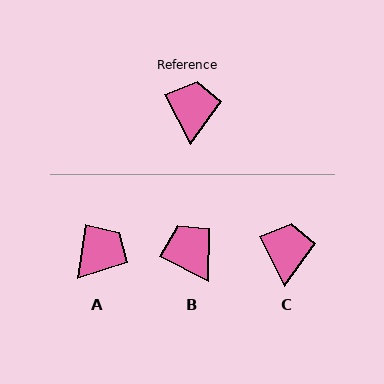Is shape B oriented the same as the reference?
No, it is off by about 35 degrees.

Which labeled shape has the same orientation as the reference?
C.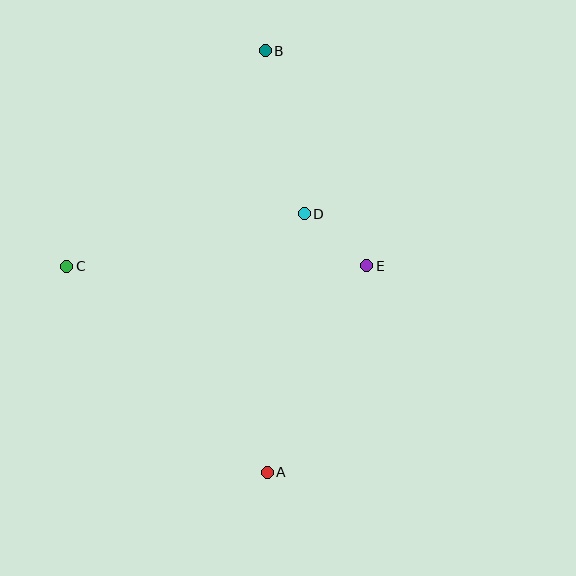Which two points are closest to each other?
Points D and E are closest to each other.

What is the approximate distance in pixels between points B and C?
The distance between B and C is approximately 293 pixels.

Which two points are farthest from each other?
Points A and B are farthest from each other.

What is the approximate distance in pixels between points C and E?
The distance between C and E is approximately 300 pixels.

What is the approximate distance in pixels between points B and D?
The distance between B and D is approximately 168 pixels.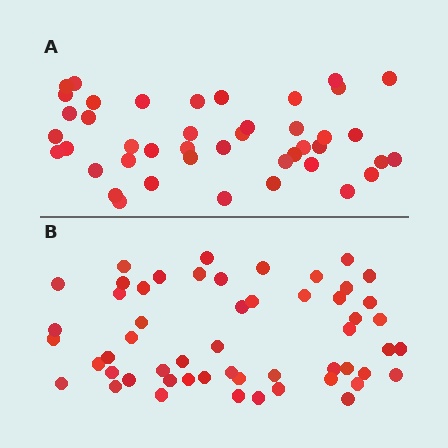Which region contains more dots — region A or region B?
Region B (the bottom region) has more dots.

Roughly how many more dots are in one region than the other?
Region B has roughly 12 or so more dots than region A.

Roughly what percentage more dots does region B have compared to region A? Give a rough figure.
About 25% more.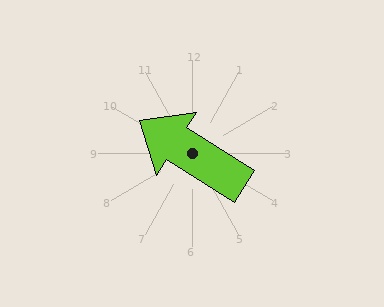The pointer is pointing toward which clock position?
Roughly 10 o'clock.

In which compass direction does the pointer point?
Northwest.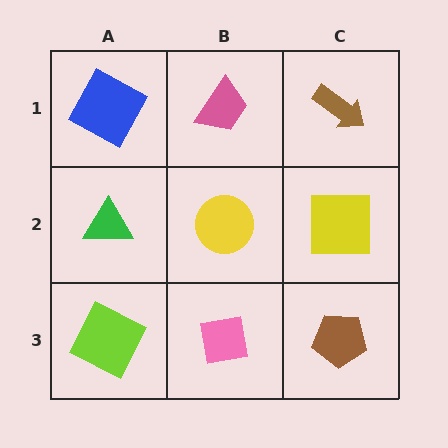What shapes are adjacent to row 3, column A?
A green triangle (row 2, column A), a pink square (row 3, column B).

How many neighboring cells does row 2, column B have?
4.